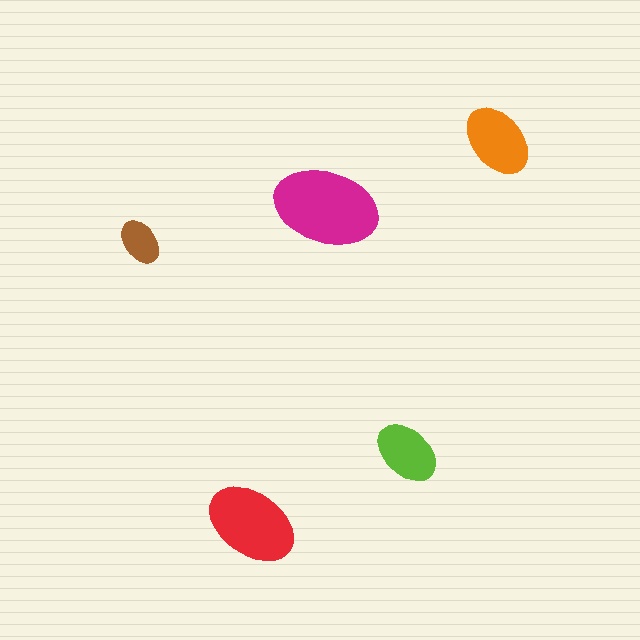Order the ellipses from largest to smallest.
the magenta one, the red one, the orange one, the lime one, the brown one.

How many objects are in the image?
There are 5 objects in the image.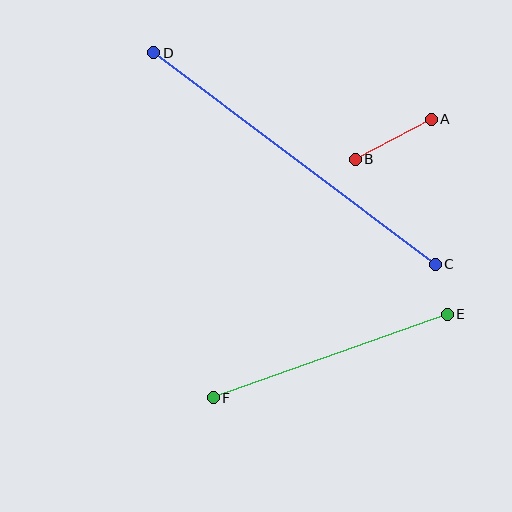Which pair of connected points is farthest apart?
Points C and D are farthest apart.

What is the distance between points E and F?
The distance is approximately 249 pixels.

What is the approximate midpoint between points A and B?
The midpoint is at approximately (393, 139) pixels.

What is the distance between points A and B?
The distance is approximately 86 pixels.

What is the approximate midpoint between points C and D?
The midpoint is at approximately (294, 159) pixels.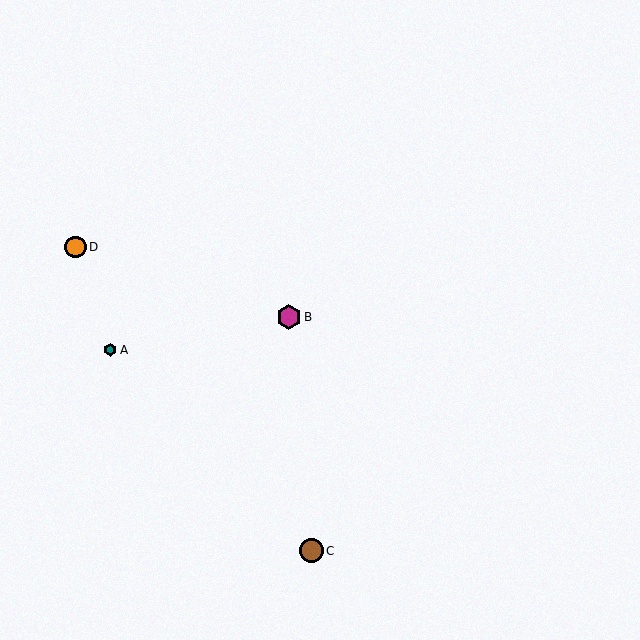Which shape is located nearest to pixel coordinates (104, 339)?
The teal hexagon (labeled A) at (110, 350) is nearest to that location.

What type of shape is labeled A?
Shape A is a teal hexagon.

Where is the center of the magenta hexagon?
The center of the magenta hexagon is at (289, 317).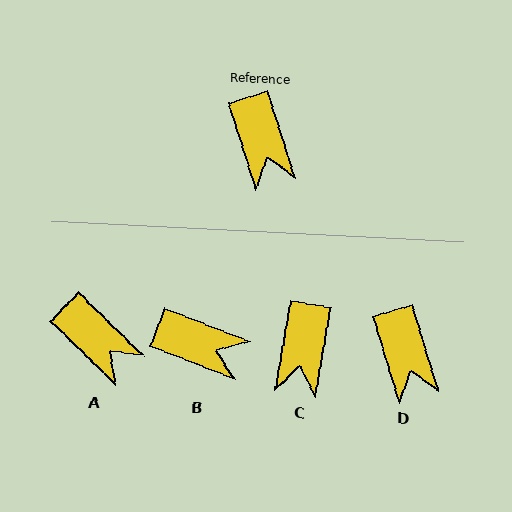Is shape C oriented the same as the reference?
No, it is off by about 27 degrees.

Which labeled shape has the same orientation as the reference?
D.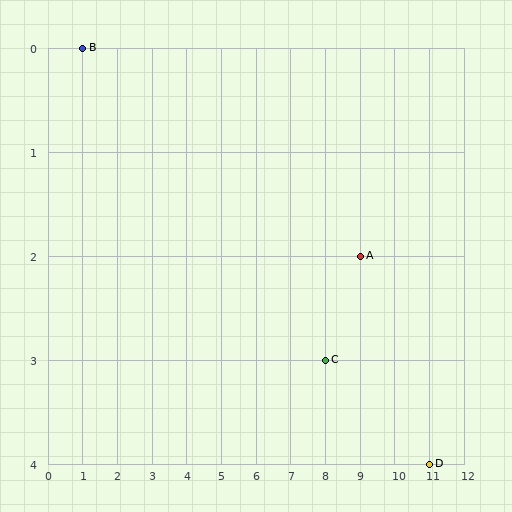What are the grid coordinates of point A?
Point A is at grid coordinates (9, 2).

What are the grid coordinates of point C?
Point C is at grid coordinates (8, 3).